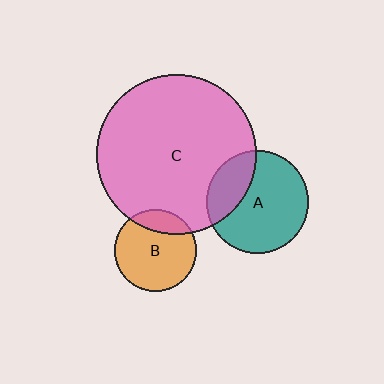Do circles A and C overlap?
Yes.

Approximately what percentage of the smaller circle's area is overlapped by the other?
Approximately 25%.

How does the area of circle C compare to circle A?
Approximately 2.4 times.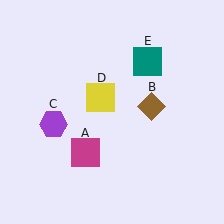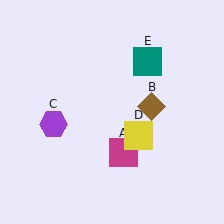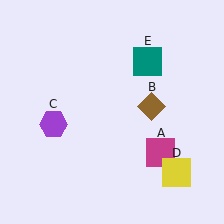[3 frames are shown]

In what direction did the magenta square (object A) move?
The magenta square (object A) moved right.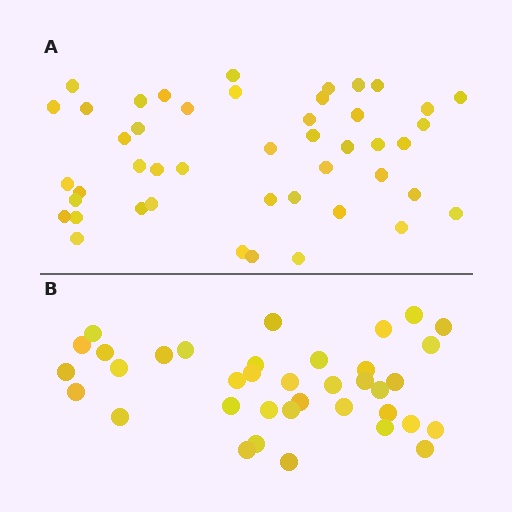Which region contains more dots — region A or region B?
Region A (the top region) has more dots.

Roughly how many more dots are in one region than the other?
Region A has roughly 8 or so more dots than region B.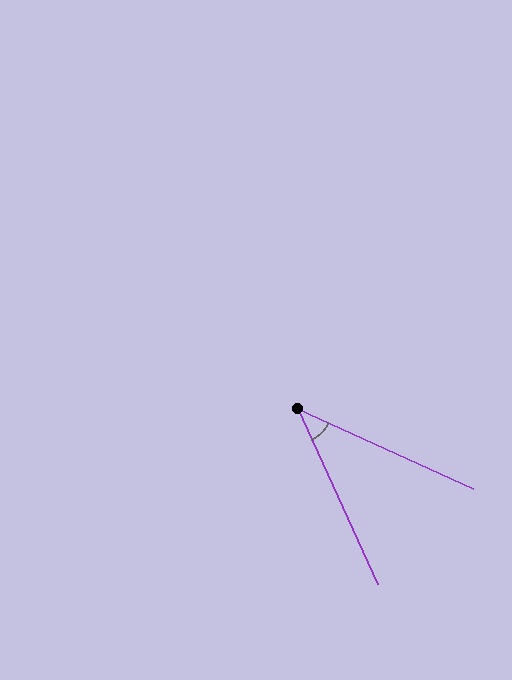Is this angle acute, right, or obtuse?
It is acute.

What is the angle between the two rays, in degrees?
Approximately 41 degrees.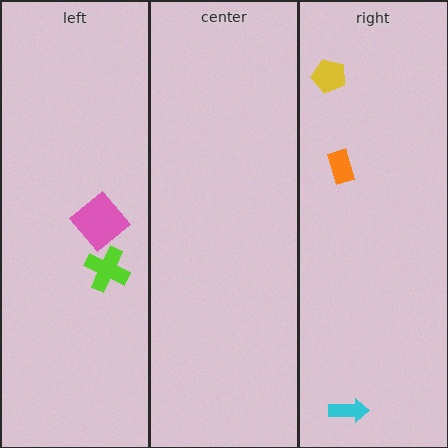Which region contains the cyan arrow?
The right region.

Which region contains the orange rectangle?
The right region.